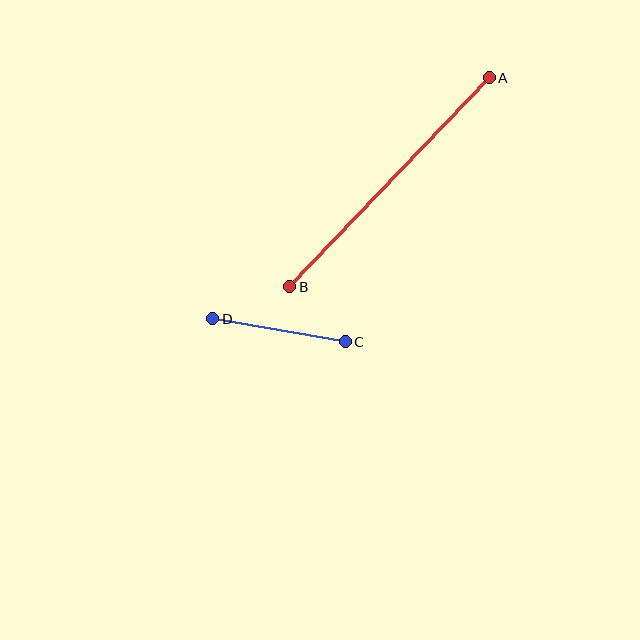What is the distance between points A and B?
The distance is approximately 289 pixels.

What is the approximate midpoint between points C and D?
The midpoint is at approximately (279, 330) pixels.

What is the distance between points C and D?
The distance is approximately 135 pixels.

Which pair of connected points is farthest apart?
Points A and B are farthest apart.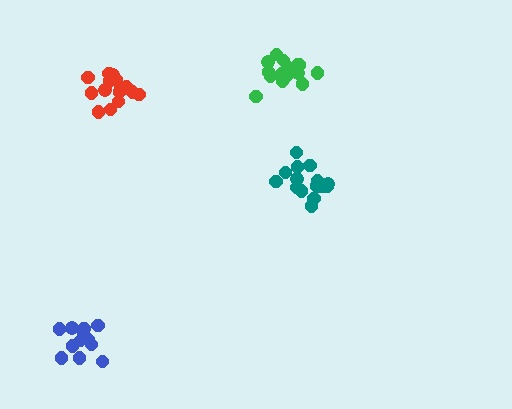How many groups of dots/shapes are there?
There are 4 groups.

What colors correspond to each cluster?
The clusters are colored: red, teal, green, blue.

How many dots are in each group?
Group 1: 16 dots, Group 2: 16 dots, Group 3: 16 dots, Group 4: 12 dots (60 total).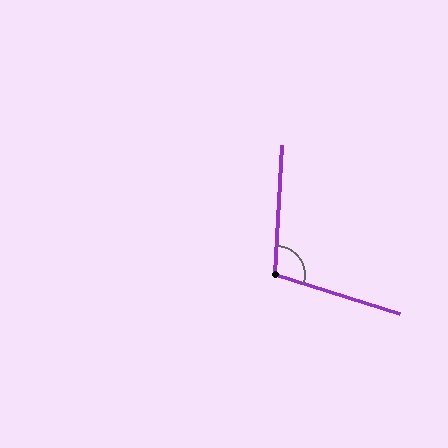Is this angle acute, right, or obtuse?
It is obtuse.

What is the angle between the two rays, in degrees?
Approximately 104 degrees.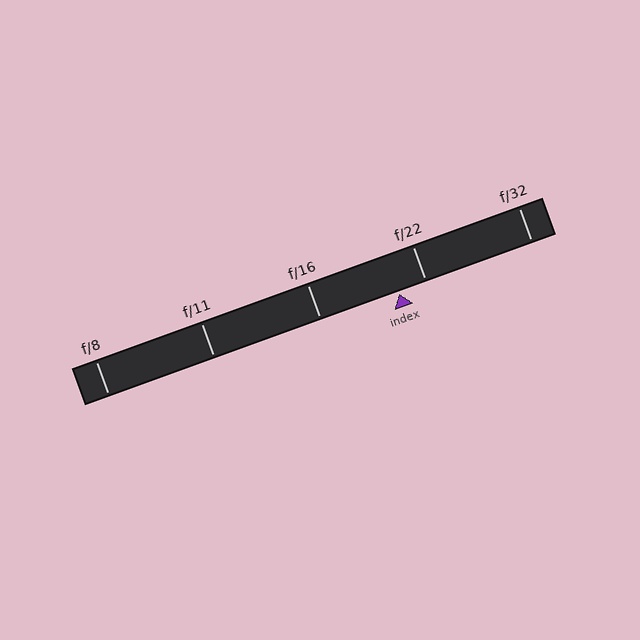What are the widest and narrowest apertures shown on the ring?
The widest aperture shown is f/8 and the narrowest is f/32.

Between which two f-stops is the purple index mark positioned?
The index mark is between f/16 and f/22.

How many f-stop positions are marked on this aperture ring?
There are 5 f-stop positions marked.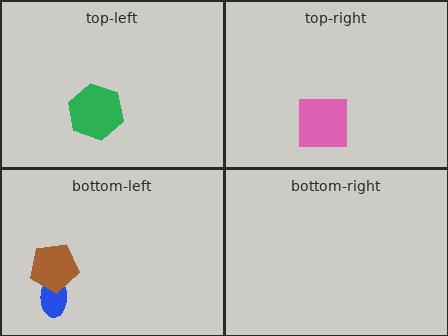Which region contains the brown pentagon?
The bottom-left region.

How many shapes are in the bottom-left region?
2.